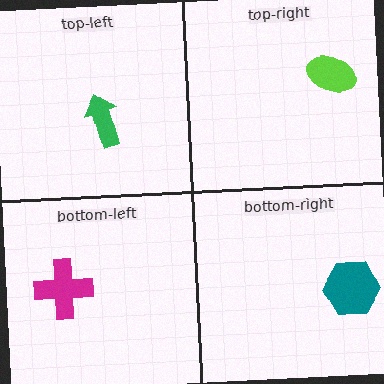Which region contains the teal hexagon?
The bottom-right region.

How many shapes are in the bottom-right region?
1.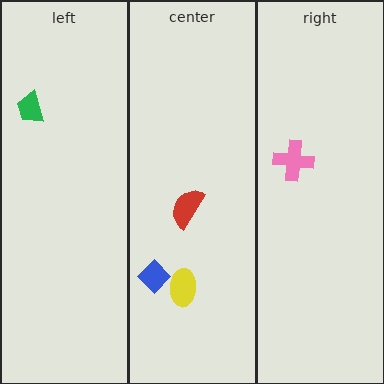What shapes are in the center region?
The red semicircle, the blue diamond, the yellow ellipse.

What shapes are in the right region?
The pink cross.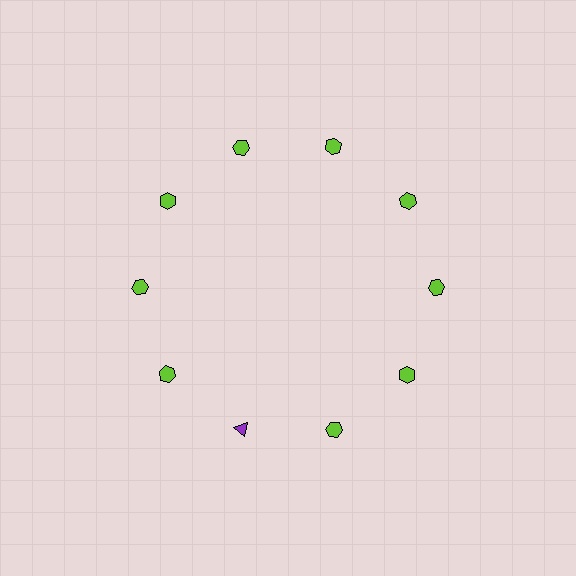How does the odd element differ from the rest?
It differs in both color (purple instead of lime) and shape (triangle instead of hexagon).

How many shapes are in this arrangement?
There are 10 shapes arranged in a ring pattern.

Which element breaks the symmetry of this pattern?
The purple triangle at roughly the 7 o'clock position breaks the symmetry. All other shapes are lime hexagons.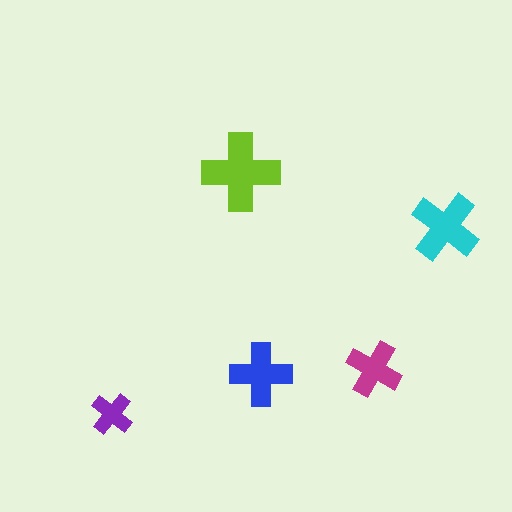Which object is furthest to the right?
The cyan cross is rightmost.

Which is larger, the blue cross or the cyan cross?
The cyan one.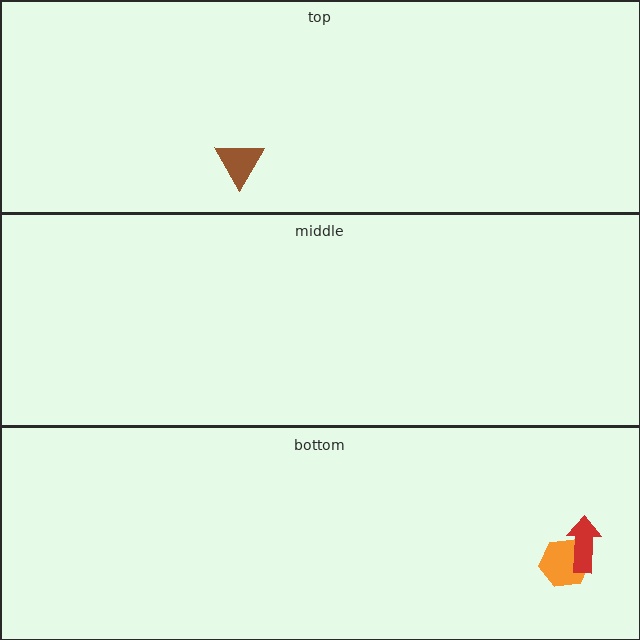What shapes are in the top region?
The brown triangle.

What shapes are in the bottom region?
The orange hexagon, the red arrow.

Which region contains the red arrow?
The bottom region.